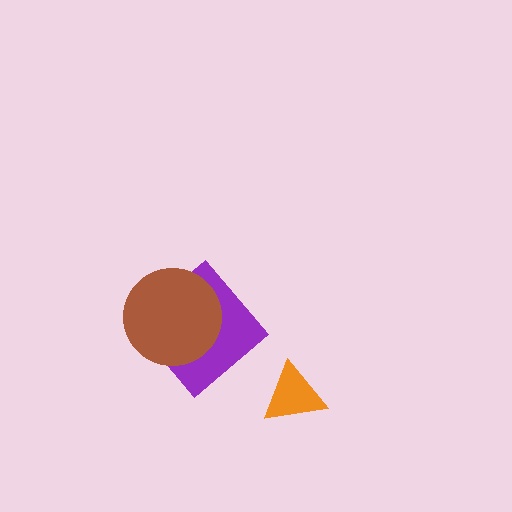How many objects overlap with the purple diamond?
1 object overlaps with the purple diamond.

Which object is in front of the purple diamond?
The brown circle is in front of the purple diamond.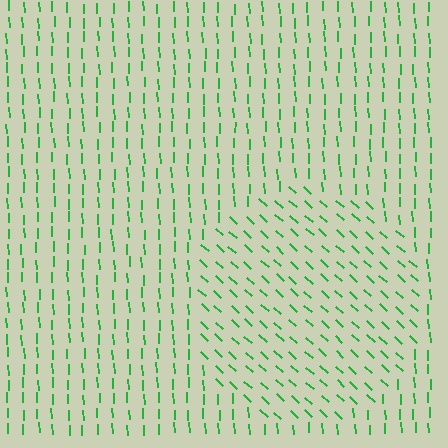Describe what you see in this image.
The image is filled with small green line segments. A circle region in the image has lines oriented differently from the surrounding lines, creating a visible texture boundary.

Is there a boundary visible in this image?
Yes, there is a texture boundary formed by a change in line orientation.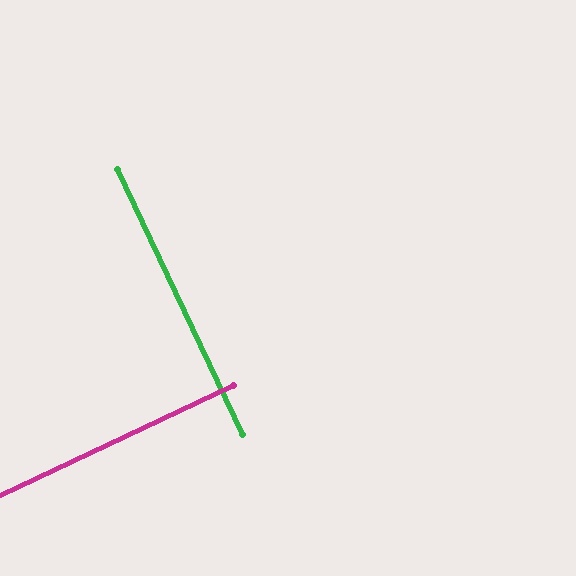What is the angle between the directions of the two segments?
Approximately 90 degrees.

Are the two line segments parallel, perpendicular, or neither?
Perpendicular — they meet at approximately 90°.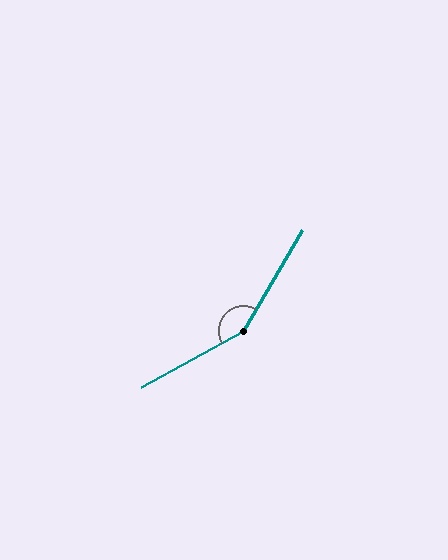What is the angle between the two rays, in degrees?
Approximately 149 degrees.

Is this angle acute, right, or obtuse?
It is obtuse.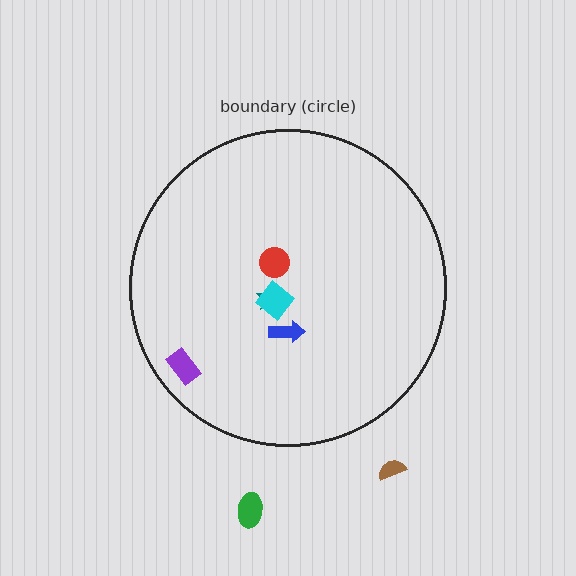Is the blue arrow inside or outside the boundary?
Inside.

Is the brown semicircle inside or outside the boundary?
Outside.